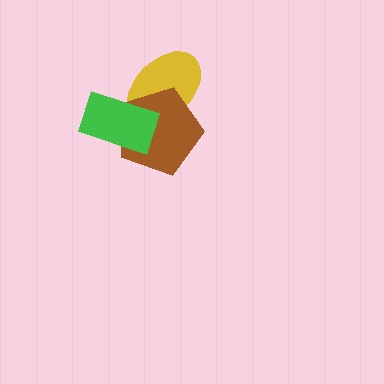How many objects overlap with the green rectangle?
2 objects overlap with the green rectangle.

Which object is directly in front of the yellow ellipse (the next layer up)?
The brown pentagon is directly in front of the yellow ellipse.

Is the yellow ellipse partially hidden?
Yes, it is partially covered by another shape.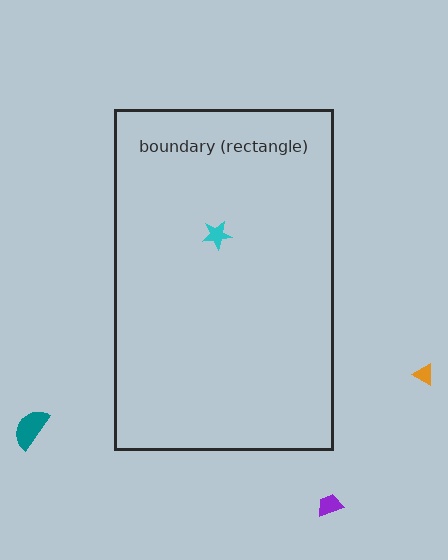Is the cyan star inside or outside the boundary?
Inside.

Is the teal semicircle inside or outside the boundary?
Outside.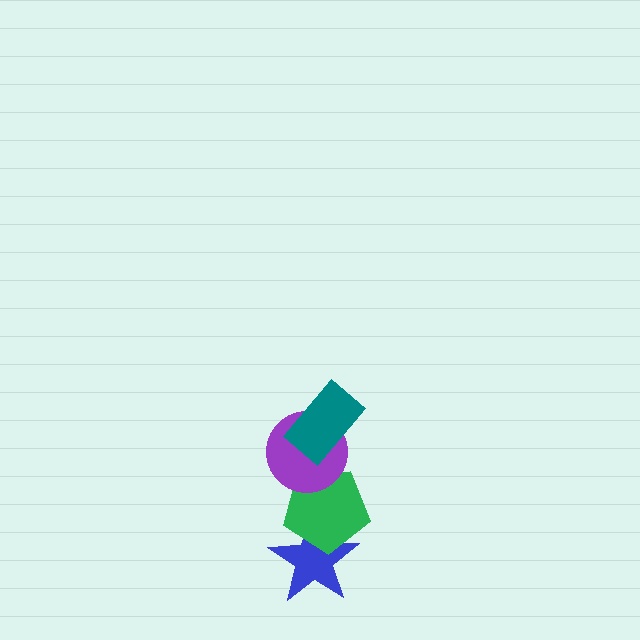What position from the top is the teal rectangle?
The teal rectangle is 1st from the top.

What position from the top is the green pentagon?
The green pentagon is 3rd from the top.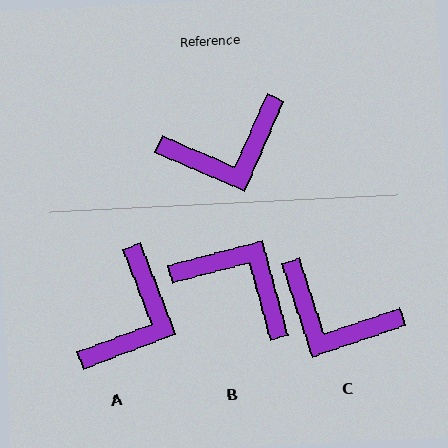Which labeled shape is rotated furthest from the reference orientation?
B, about 128 degrees away.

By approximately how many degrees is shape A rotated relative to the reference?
Approximately 44 degrees counter-clockwise.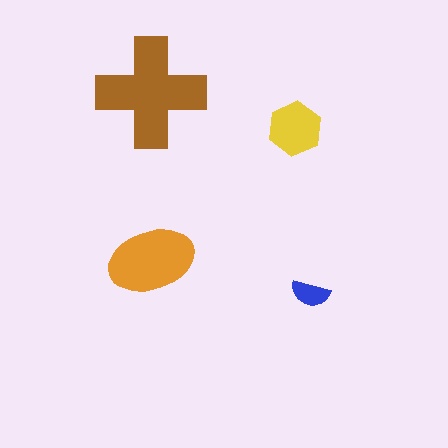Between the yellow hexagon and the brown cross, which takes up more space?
The brown cross.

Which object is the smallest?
The blue semicircle.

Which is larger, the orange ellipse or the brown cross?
The brown cross.